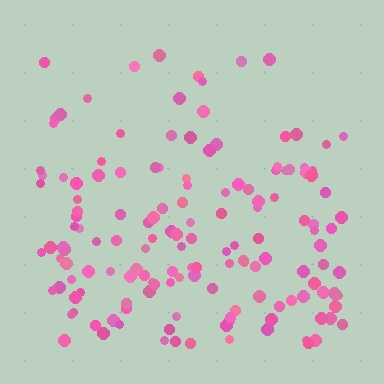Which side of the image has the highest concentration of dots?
The bottom.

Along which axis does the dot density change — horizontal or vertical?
Vertical.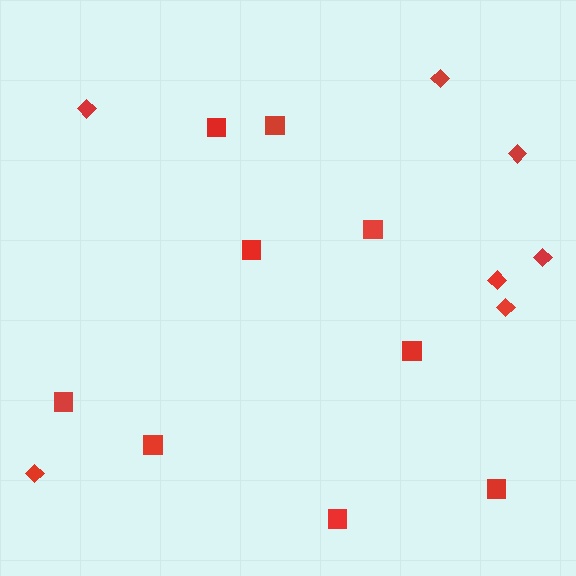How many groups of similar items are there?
There are 2 groups: one group of diamonds (7) and one group of squares (9).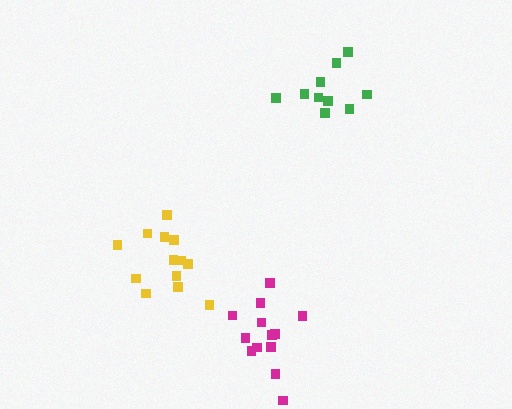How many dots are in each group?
Group 1: 13 dots, Group 2: 13 dots, Group 3: 10 dots (36 total).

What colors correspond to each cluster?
The clusters are colored: yellow, magenta, green.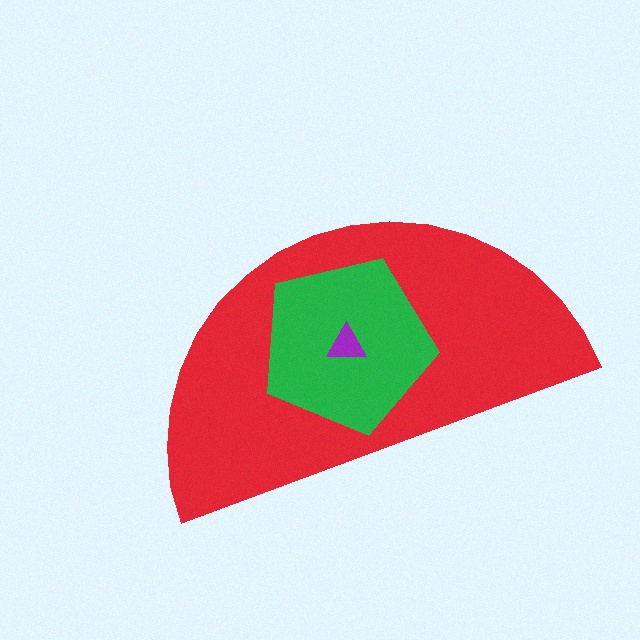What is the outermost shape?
The red semicircle.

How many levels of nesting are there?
3.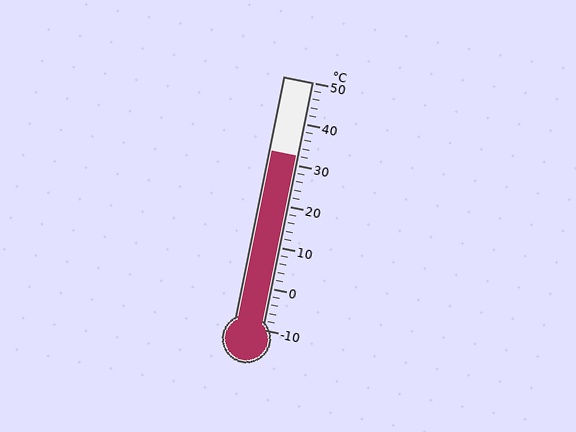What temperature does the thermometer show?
The thermometer shows approximately 32°C.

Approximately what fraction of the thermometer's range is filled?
The thermometer is filled to approximately 70% of its range.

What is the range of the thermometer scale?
The thermometer scale ranges from -10°C to 50°C.